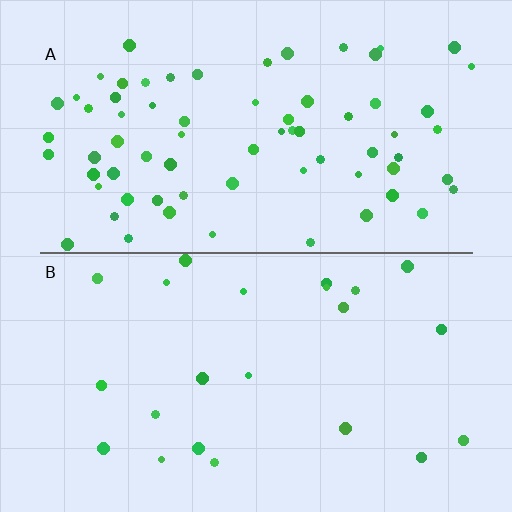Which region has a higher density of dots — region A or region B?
A (the top).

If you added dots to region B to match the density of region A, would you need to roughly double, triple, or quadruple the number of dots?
Approximately triple.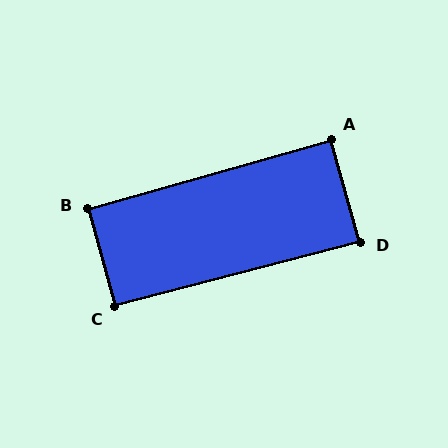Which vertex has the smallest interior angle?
A, at approximately 89 degrees.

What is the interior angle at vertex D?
Approximately 89 degrees (approximately right).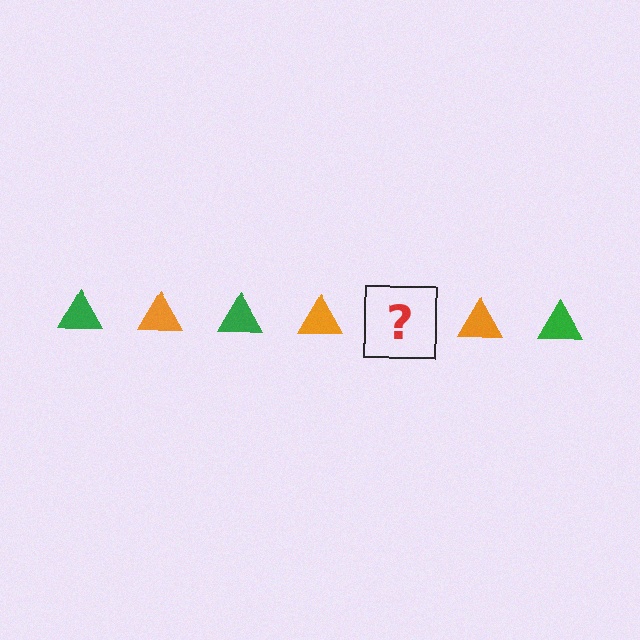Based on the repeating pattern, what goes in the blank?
The blank should be a green triangle.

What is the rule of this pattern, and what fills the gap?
The rule is that the pattern cycles through green, orange triangles. The gap should be filled with a green triangle.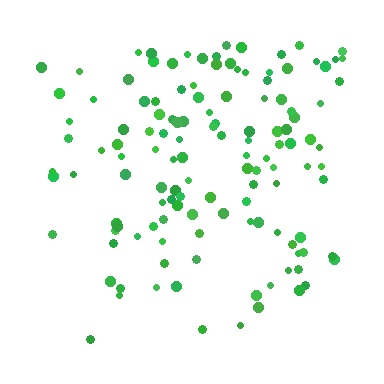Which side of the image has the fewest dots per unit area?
The bottom.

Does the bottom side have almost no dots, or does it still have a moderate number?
Still a moderate number, just noticeably fewer than the top.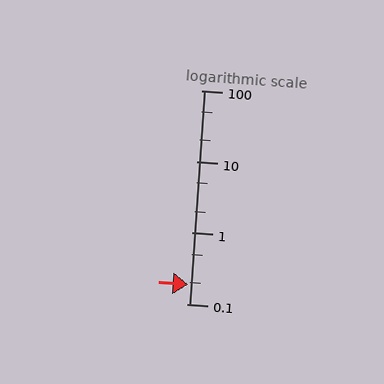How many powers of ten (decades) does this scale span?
The scale spans 3 decades, from 0.1 to 100.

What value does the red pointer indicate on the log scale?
The pointer indicates approximately 0.19.